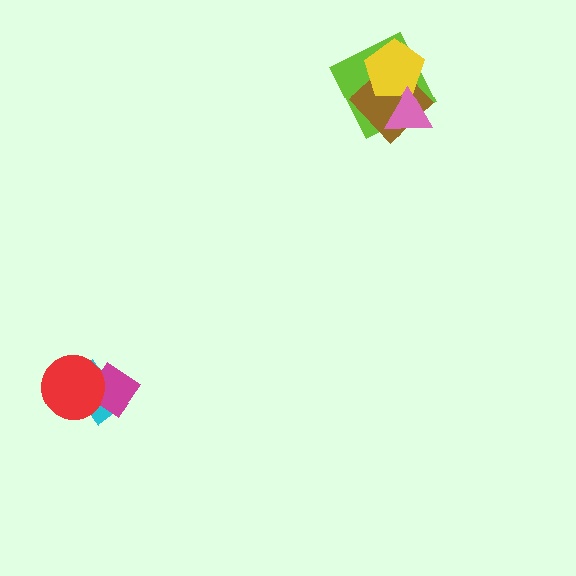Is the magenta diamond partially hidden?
Yes, it is partially covered by another shape.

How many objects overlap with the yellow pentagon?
3 objects overlap with the yellow pentagon.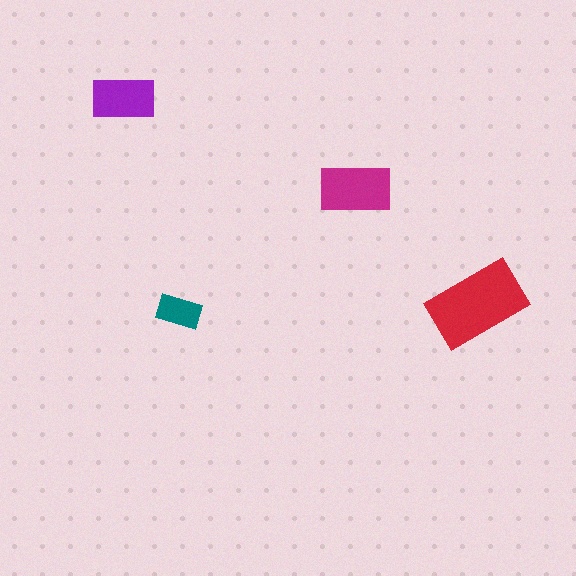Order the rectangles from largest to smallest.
the red one, the magenta one, the purple one, the teal one.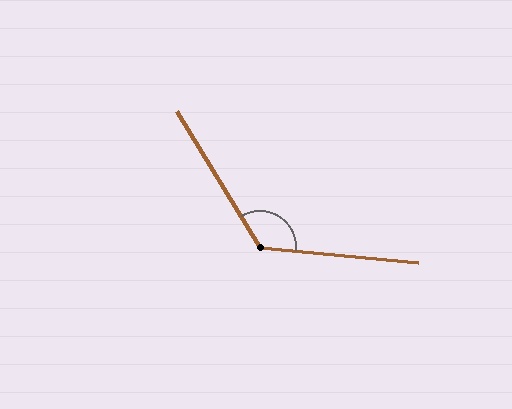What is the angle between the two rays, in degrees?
Approximately 127 degrees.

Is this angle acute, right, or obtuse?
It is obtuse.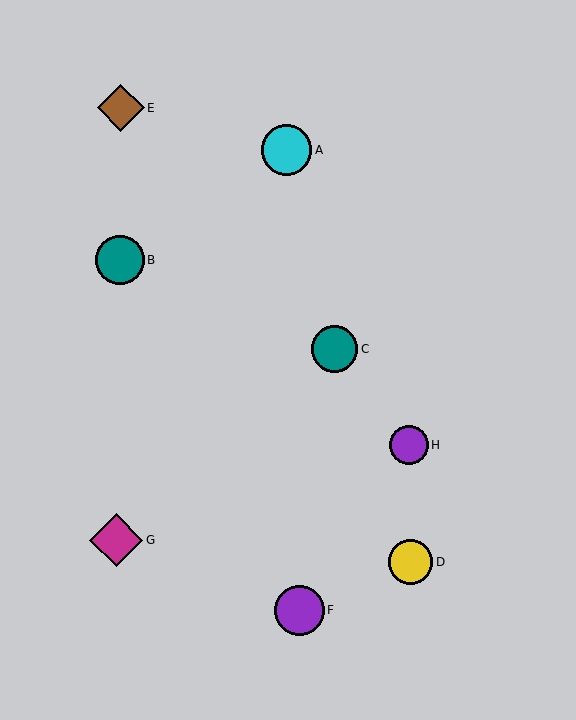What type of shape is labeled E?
Shape E is a brown diamond.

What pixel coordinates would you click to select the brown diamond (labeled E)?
Click at (121, 108) to select the brown diamond E.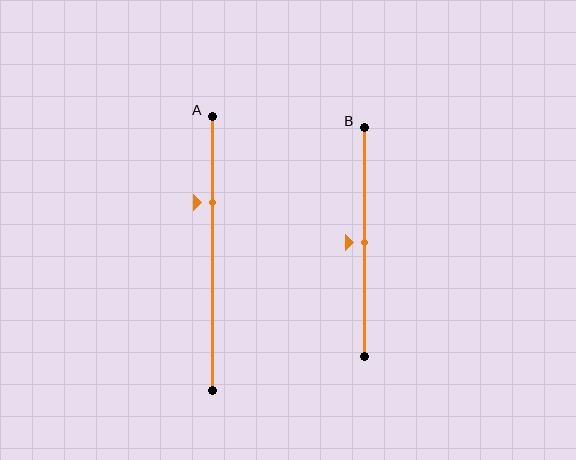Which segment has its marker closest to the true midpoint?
Segment B has its marker closest to the true midpoint.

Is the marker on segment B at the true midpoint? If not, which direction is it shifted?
Yes, the marker on segment B is at the true midpoint.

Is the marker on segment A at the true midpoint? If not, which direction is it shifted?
No, the marker on segment A is shifted upward by about 19% of the segment length.